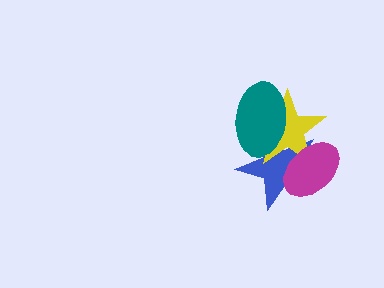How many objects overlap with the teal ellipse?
2 objects overlap with the teal ellipse.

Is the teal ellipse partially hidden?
No, no other shape covers it.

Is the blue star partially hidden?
Yes, it is partially covered by another shape.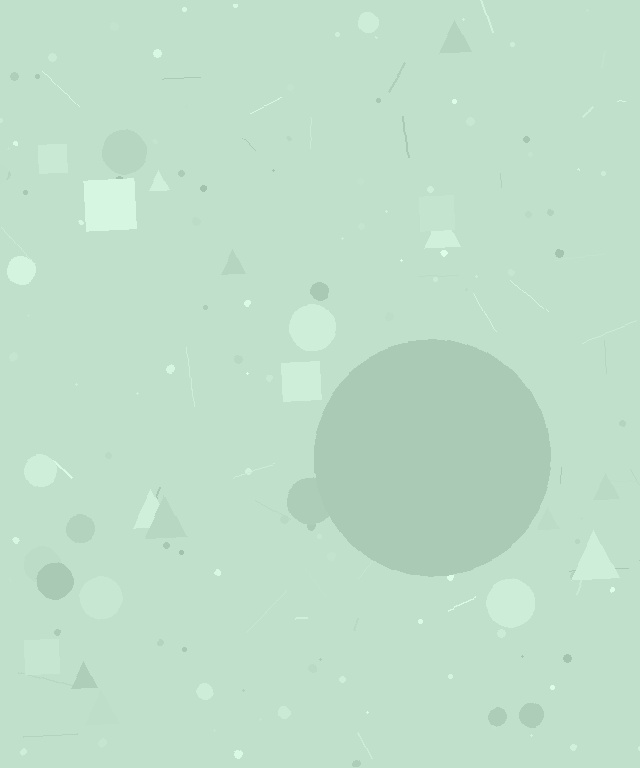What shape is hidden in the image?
A circle is hidden in the image.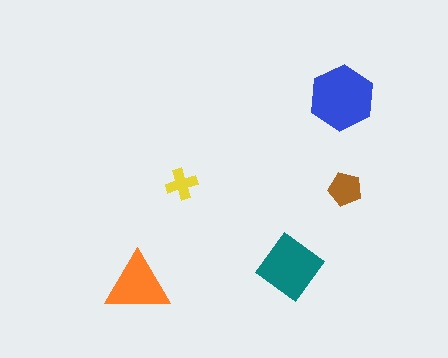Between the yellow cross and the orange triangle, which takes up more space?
The orange triangle.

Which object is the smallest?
The yellow cross.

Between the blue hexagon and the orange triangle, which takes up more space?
The blue hexagon.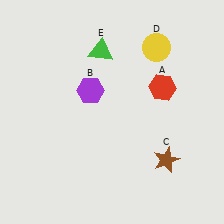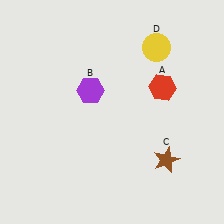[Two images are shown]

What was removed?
The green triangle (E) was removed in Image 2.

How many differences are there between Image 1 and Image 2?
There is 1 difference between the two images.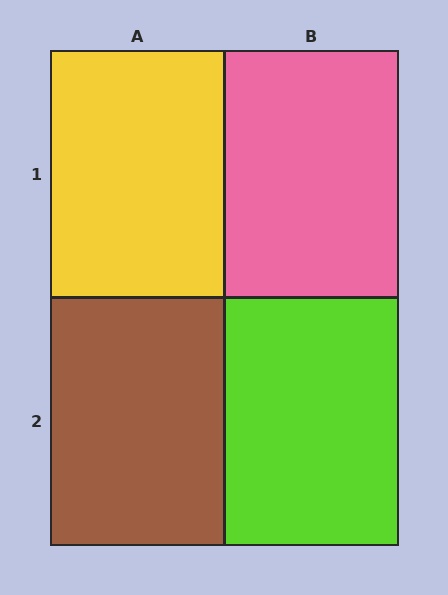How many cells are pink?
1 cell is pink.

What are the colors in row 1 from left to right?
Yellow, pink.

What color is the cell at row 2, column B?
Lime.